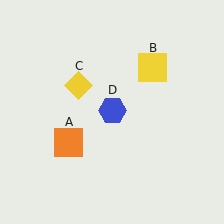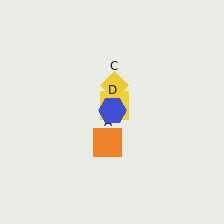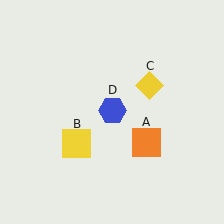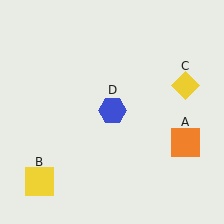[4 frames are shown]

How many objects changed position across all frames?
3 objects changed position: orange square (object A), yellow square (object B), yellow diamond (object C).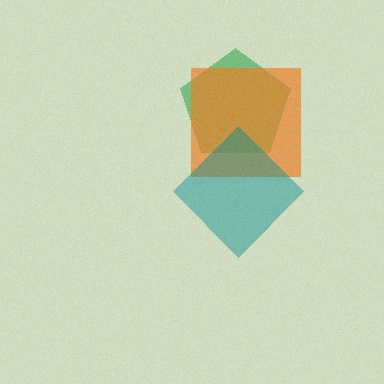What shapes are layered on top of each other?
The layered shapes are: a green pentagon, an orange square, a teal diamond.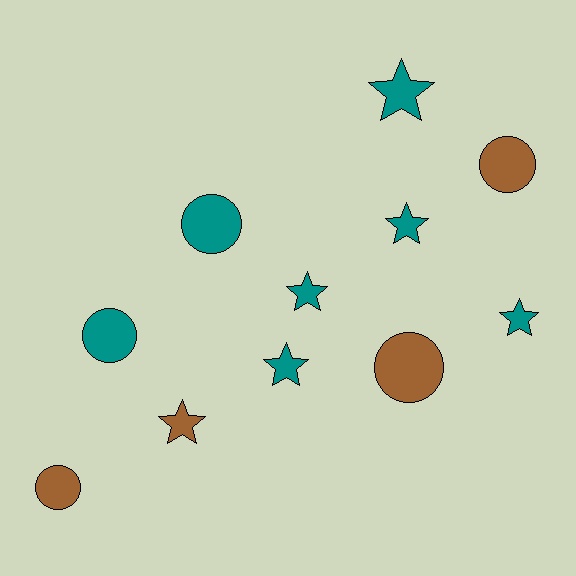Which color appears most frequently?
Teal, with 7 objects.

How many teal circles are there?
There are 2 teal circles.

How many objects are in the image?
There are 11 objects.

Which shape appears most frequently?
Star, with 6 objects.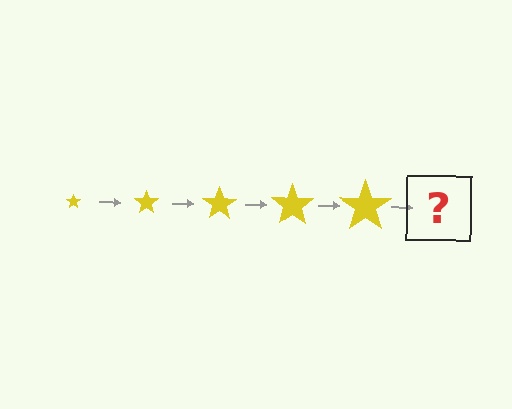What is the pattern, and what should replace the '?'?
The pattern is that the star gets progressively larger each step. The '?' should be a yellow star, larger than the previous one.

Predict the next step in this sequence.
The next step is a yellow star, larger than the previous one.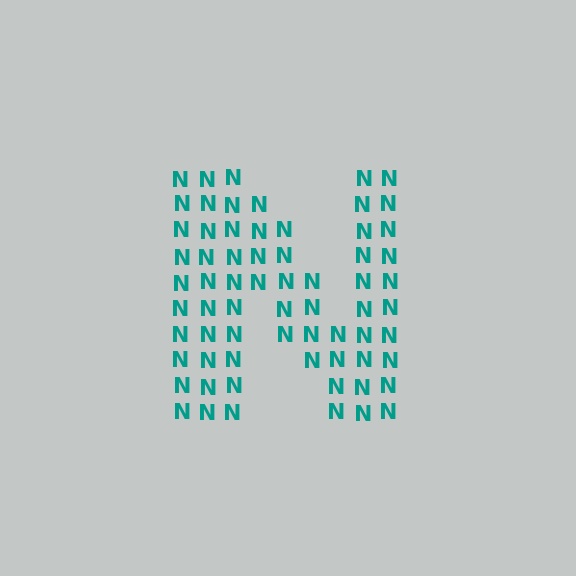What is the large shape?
The large shape is the letter N.